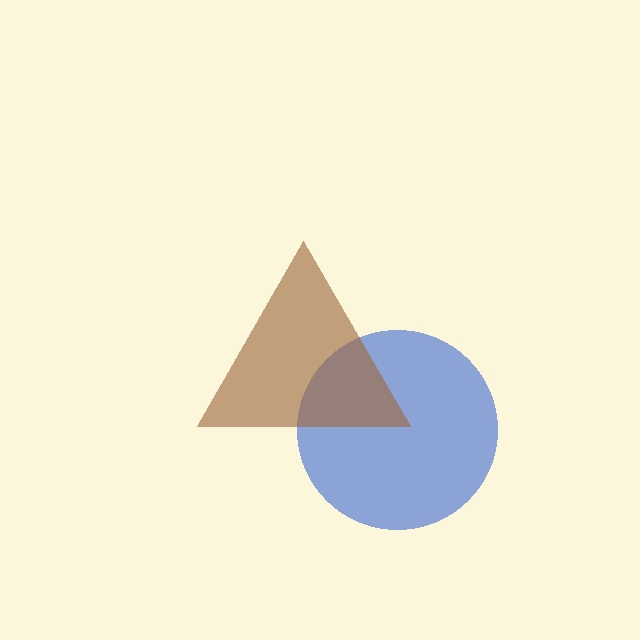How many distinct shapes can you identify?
There are 2 distinct shapes: a blue circle, a brown triangle.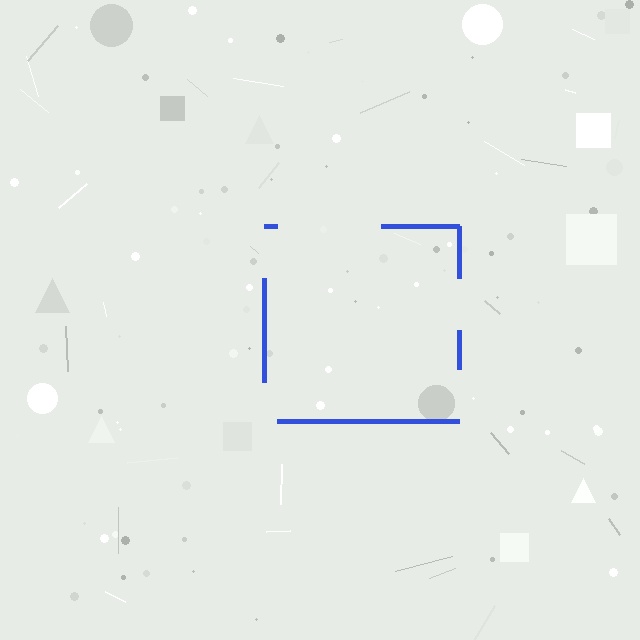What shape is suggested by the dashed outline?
The dashed outline suggests a square.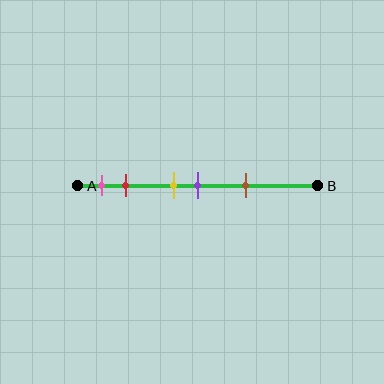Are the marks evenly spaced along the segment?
No, the marks are not evenly spaced.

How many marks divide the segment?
There are 5 marks dividing the segment.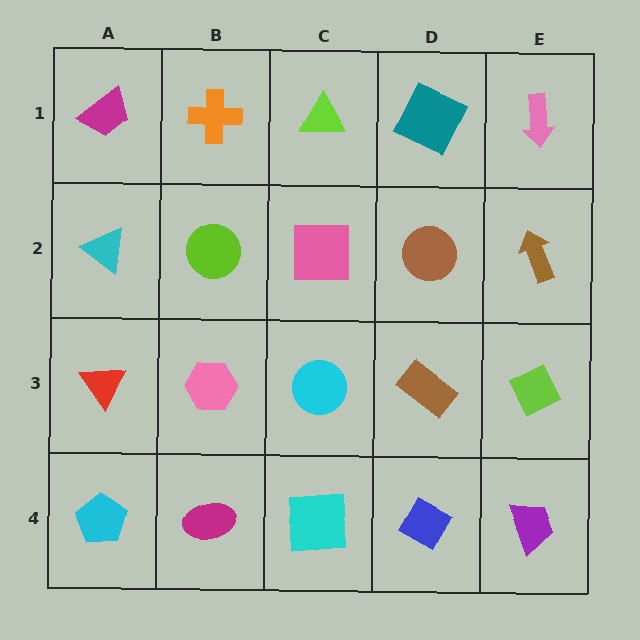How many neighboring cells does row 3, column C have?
4.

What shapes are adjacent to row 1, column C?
A pink square (row 2, column C), an orange cross (row 1, column B), a teal square (row 1, column D).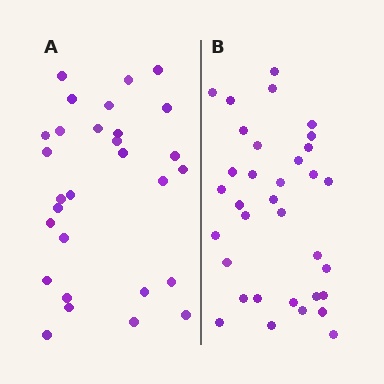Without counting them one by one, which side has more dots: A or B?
Region B (the right region) has more dots.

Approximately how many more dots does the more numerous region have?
Region B has about 5 more dots than region A.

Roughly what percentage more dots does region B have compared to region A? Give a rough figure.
About 15% more.